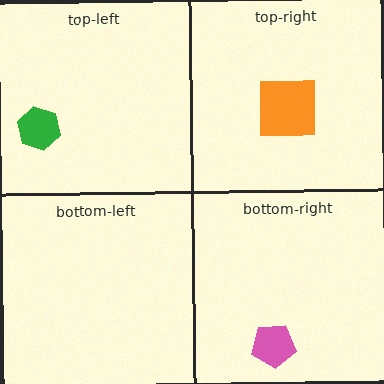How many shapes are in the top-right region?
1.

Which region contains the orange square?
The top-right region.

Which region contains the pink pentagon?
The bottom-right region.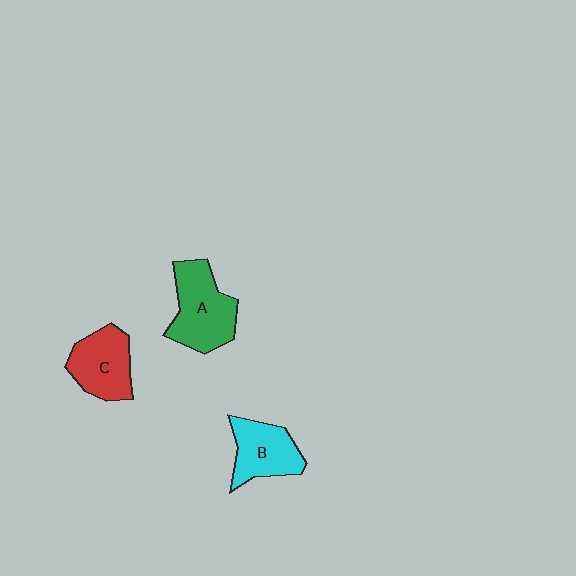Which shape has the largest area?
Shape A (green).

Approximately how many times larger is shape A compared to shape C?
Approximately 1.2 times.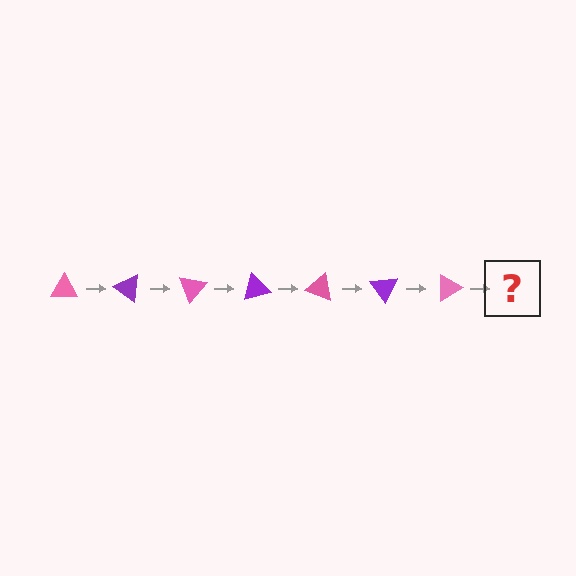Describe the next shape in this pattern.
It should be a purple triangle, rotated 245 degrees from the start.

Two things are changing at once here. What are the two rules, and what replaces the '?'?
The two rules are that it rotates 35 degrees each step and the color cycles through pink and purple. The '?' should be a purple triangle, rotated 245 degrees from the start.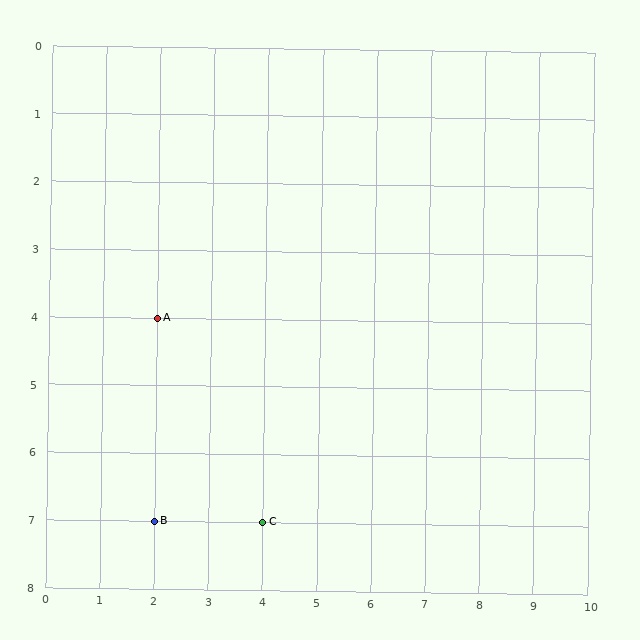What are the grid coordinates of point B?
Point B is at grid coordinates (2, 7).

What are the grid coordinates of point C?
Point C is at grid coordinates (4, 7).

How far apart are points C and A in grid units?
Points C and A are 2 columns and 3 rows apart (about 3.6 grid units diagonally).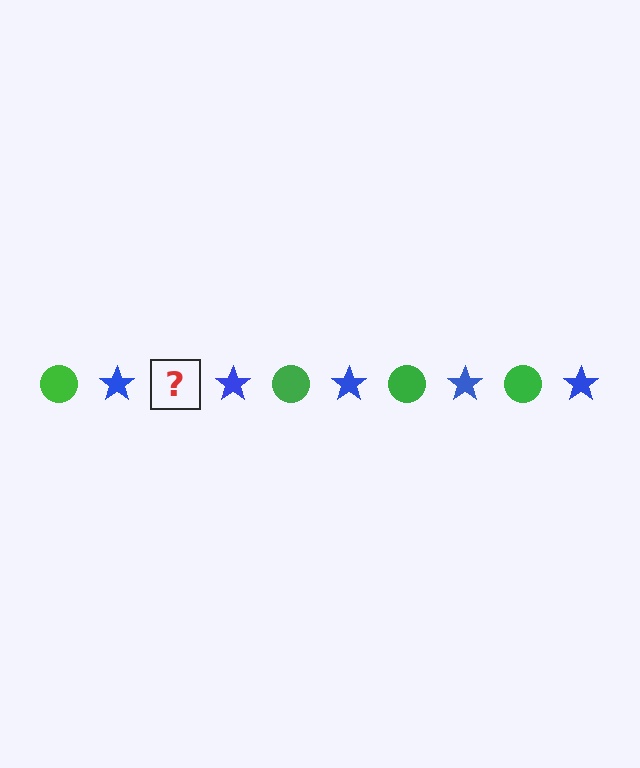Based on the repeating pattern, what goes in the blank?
The blank should be a green circle.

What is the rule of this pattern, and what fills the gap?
The rule is that the pattern alternates between green circle and blue star. The gap should be filled with a green circle.